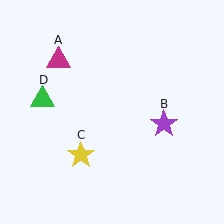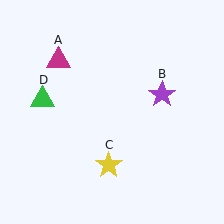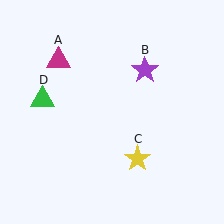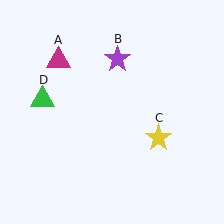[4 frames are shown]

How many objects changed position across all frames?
2 objects changed position: purple star (object B), yellow star (object C).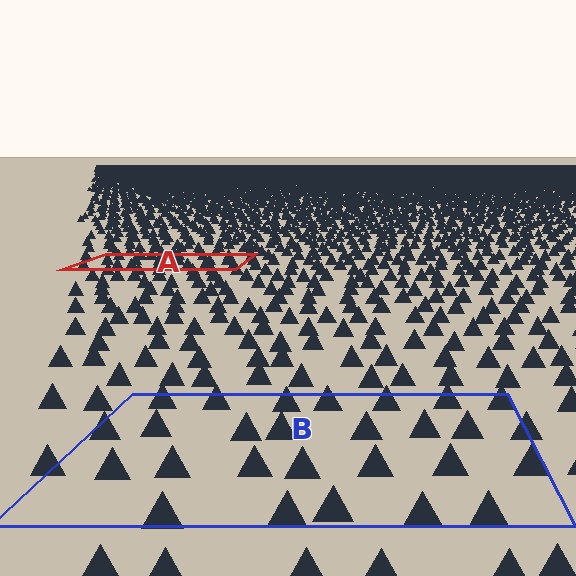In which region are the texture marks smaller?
The texture marks are smaller in region A, because it is farther away.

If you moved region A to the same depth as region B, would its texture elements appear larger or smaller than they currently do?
They would appear larger. At a closer depth, the same texture elements are projected at a bigger on-screen size.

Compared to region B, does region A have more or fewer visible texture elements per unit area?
Region A has more texture elements per unit area — they are packed more densely because it is farther away.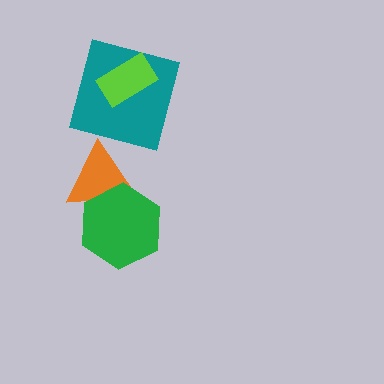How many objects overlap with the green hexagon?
1 object overlaps with the green hexagon.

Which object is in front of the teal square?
The lime rectangle is in front of the teal square.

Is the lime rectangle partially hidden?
No, no other shape covers it.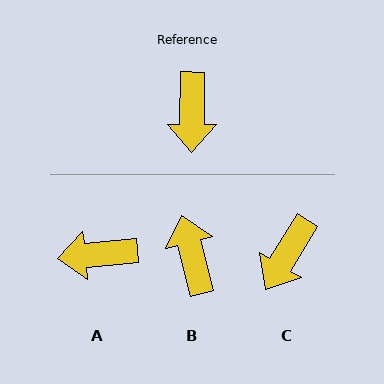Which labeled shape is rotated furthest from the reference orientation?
B, about 165 degrees away.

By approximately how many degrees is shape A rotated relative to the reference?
Approximately 84 degrees clockwise.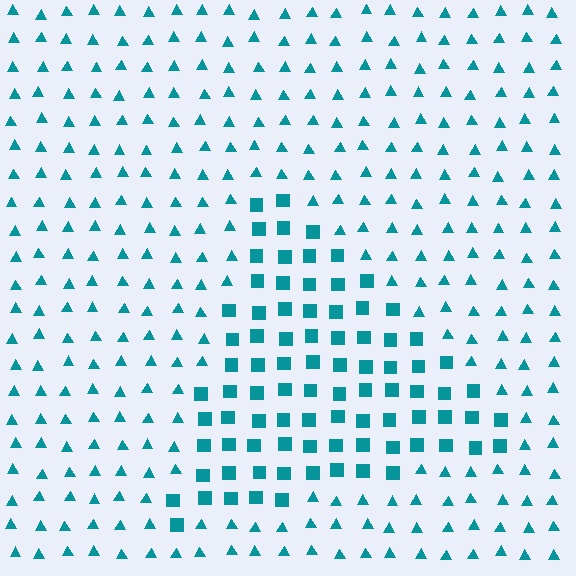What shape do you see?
I see a triangle.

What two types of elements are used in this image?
The image uses squares inside the triangle region and triangles outside it.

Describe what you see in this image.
The image is filled with small teal elements arranged in a uniform grid. A triangle-shaped region contains squares, while the surrounding area contains triangles. The boundary is defined purely by the change in element shape.